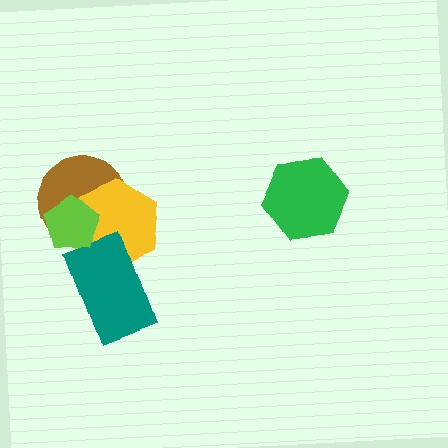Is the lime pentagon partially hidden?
No, no other shape covers it.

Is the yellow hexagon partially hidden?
Yes, it is partially covered by another shape.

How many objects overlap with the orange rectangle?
4 objects overlap with the orange rectangle.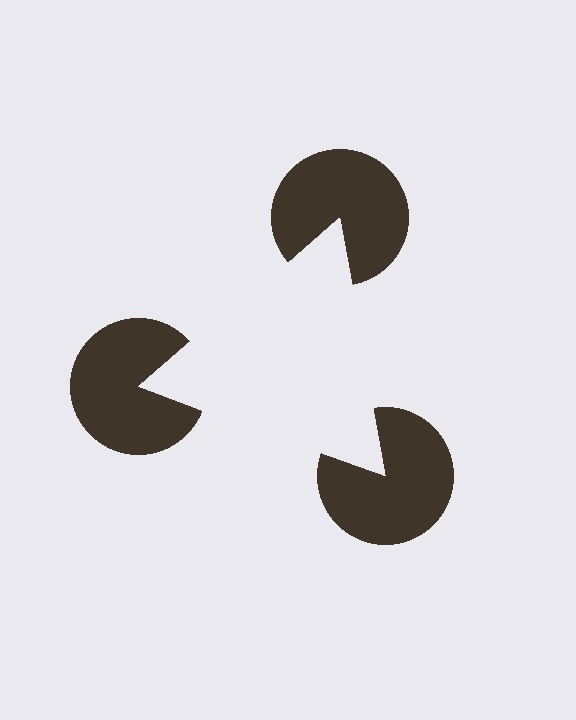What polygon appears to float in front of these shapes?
An illusory triangle — its edges are inferred from the aligned wedge cuts in the pac-man discs, not physically drawn.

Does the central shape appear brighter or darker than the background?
It typically appears slightly brighter than the background, even though no actual brightness change is drawn.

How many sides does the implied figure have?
3 sides.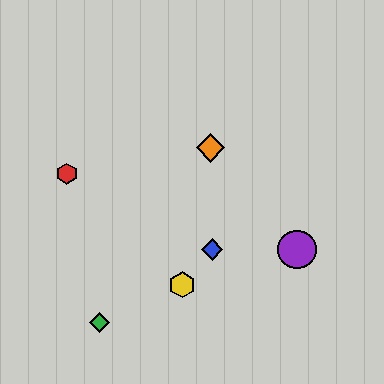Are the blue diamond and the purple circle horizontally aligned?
Yes, both are at y≈249.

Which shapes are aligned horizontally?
The blue diamond, the purple circle are aligned horizontally.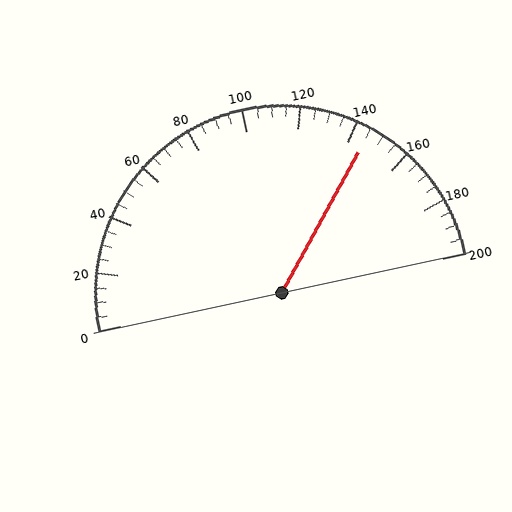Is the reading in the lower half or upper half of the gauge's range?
The reading is in the upper half of the range (0 to 200).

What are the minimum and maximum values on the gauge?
The gauge ranges from 0 to 200.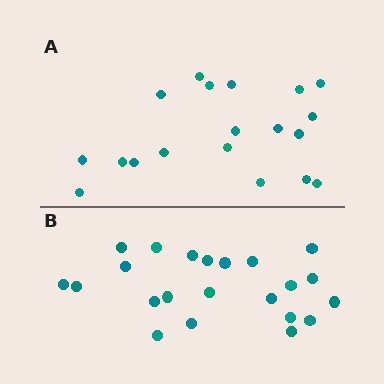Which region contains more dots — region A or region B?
Region B (the bottom region) has more dots.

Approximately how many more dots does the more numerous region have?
Region B has just a few more — roughly 2 or 3 more dots than region A.